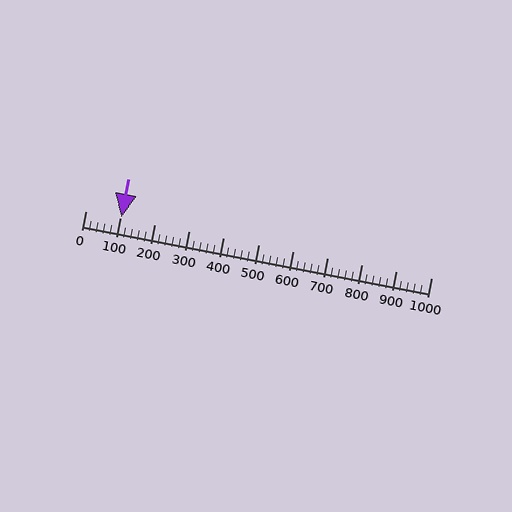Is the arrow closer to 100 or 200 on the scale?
The arrow is closer to 100.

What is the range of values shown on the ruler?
The ruler shows values from 0 to 1000.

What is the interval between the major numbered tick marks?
The major tick marks are spaced 100 units apart.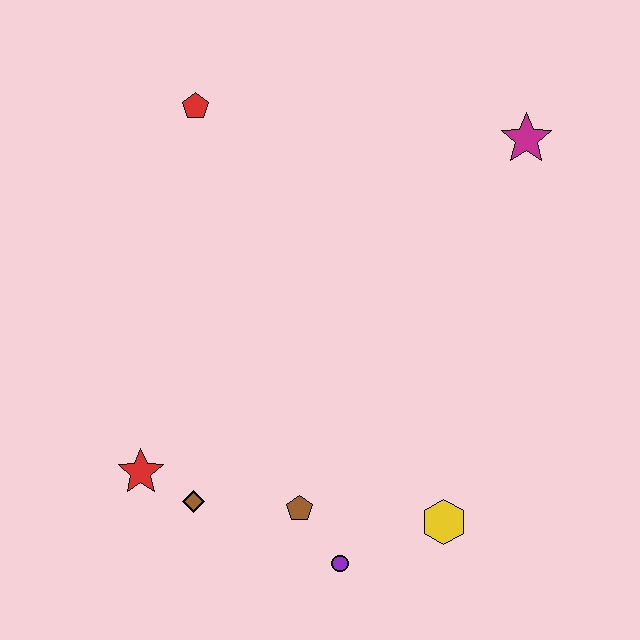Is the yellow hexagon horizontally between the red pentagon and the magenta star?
Yes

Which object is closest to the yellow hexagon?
The purple circle is closest to the yellow hexagon.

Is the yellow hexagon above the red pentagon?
No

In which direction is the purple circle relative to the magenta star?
The purple circle is below the magenta star.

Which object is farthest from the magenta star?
The red star is farthest from the magenta star.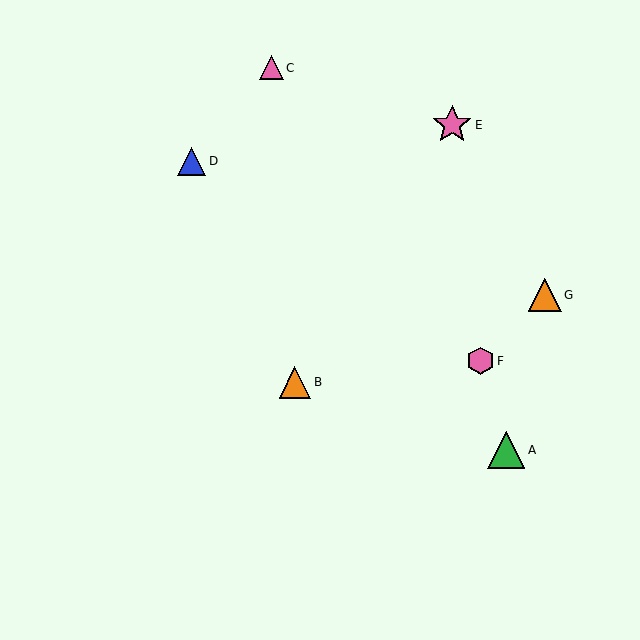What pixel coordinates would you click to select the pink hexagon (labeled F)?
Click at (480, 361) to select the pink hexagon F.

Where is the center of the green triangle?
The center of the green triangle is at (506, 450).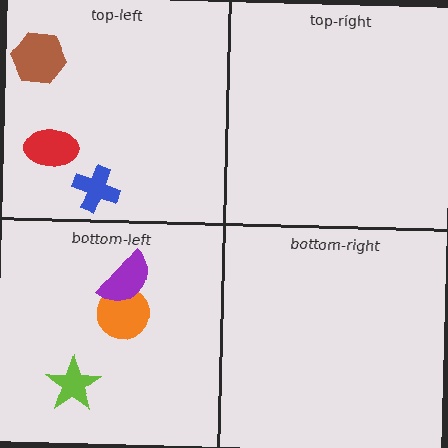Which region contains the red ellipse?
The top-left region.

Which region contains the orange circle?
The bottom-left region.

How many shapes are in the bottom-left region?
3.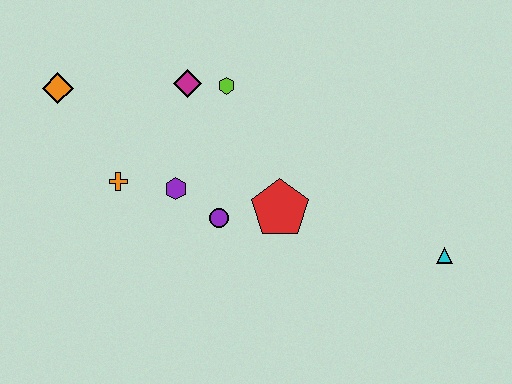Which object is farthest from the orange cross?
The cyan triangle is farthest from the orange cross.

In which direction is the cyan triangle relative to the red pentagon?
The cyan triangle is to the right of the red pentagon.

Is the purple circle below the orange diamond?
Yes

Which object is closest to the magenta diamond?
The lime hexagon is closest to the magenta diamond.